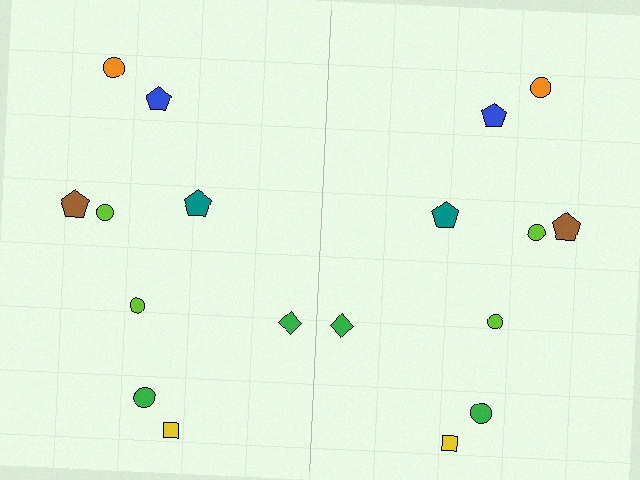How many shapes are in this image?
There are 18 shapes in this image.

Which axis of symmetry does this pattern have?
The pattern has a vertical axis of symmetry running through the center of the image.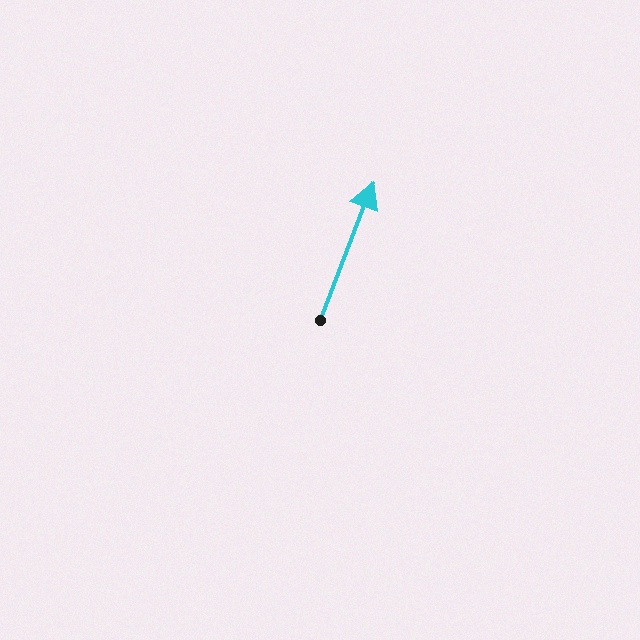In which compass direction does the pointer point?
North.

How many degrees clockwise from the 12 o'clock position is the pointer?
Approximately 21 degrees.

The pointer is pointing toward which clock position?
Roughly 1 o'clock.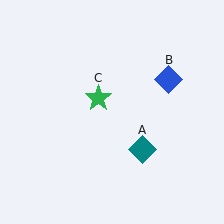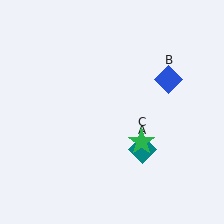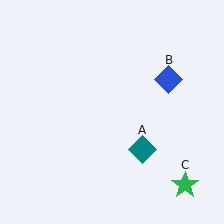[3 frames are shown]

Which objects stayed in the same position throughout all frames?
Teal diamond (object A) and blue diamond (object B) remained stationary.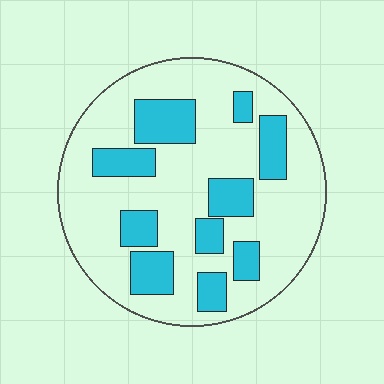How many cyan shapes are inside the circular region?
10.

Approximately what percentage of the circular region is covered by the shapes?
Approximately 25%.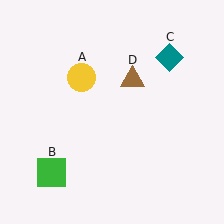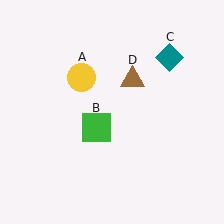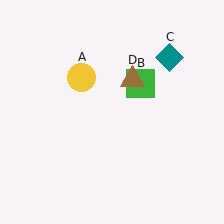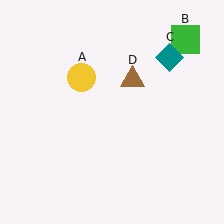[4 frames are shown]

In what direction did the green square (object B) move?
The green square (object B) moved up and to the right.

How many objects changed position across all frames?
1 object changed position: green square (object B).